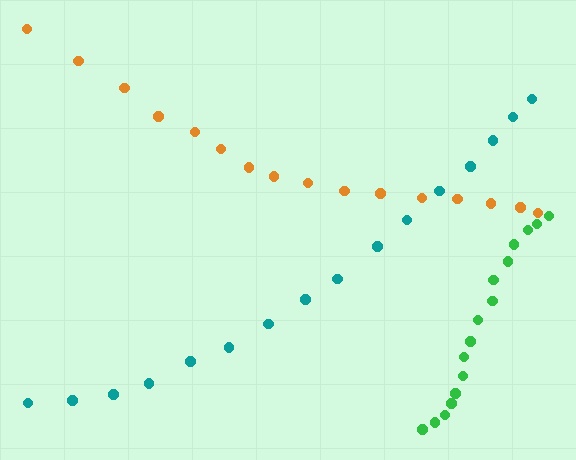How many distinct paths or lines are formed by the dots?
There are 3 distinct paths.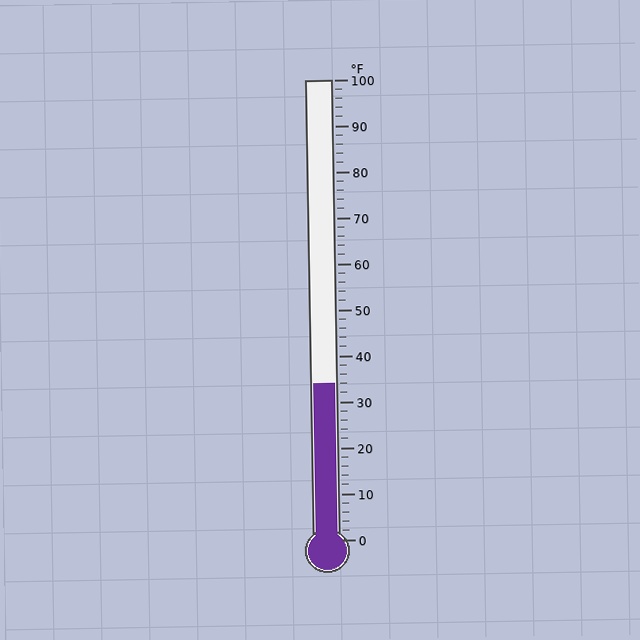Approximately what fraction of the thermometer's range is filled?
The thermometer is filled to approximately 35% of its range.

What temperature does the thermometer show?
The thermometer shows approximately 34°F.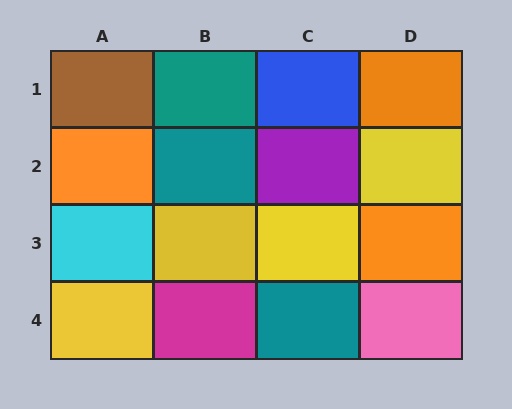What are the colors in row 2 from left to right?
Orange, teal, purple, yellow.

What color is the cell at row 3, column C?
Yellow.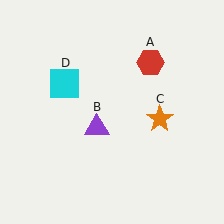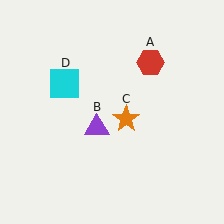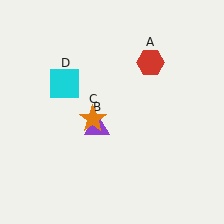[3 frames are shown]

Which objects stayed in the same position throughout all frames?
Red hexagon (object A) and purple triangle (object B) and cyan square (object D) remained stationary.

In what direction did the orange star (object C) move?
The orange star (object C) moved left.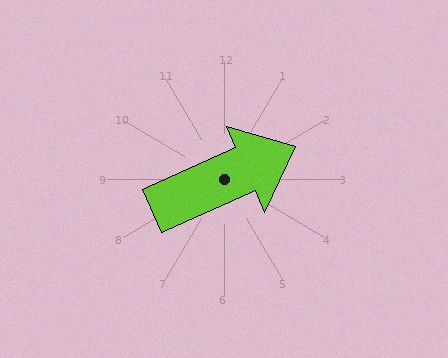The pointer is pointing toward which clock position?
Roughly 2 o'clock.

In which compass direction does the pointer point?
Northeast.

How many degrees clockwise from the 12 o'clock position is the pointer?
Approximately 66 degrees.